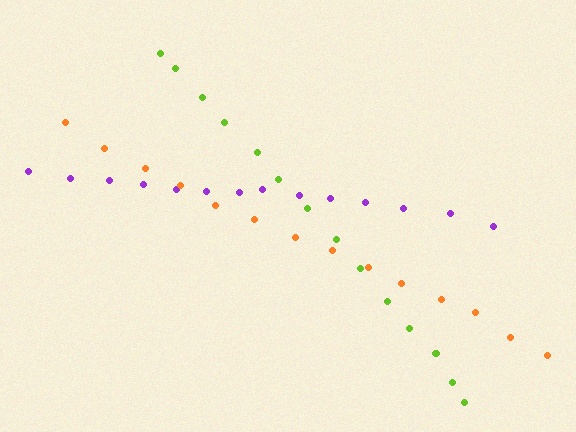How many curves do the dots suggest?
There are 3 distinct paths.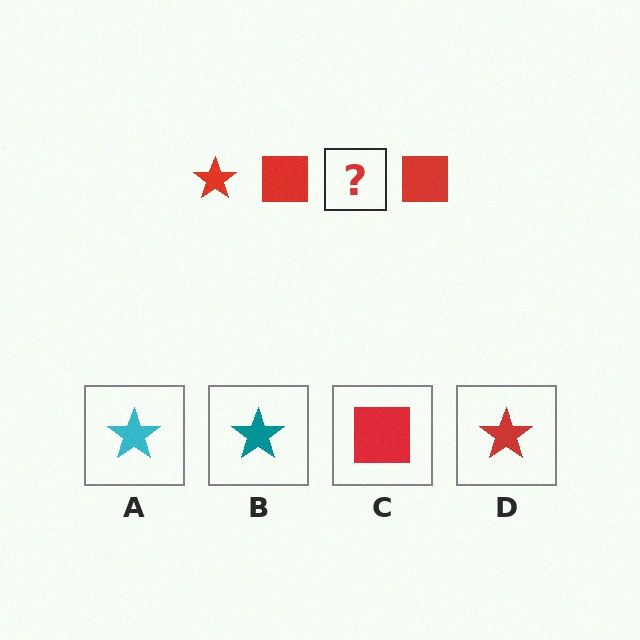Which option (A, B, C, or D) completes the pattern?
D.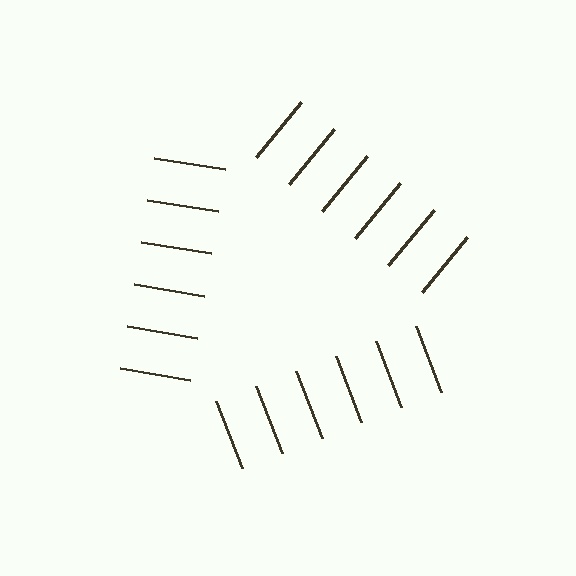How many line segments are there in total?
18 — 6 along each of the 3 edges.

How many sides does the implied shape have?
3 sides — the line-ends trace a triangle.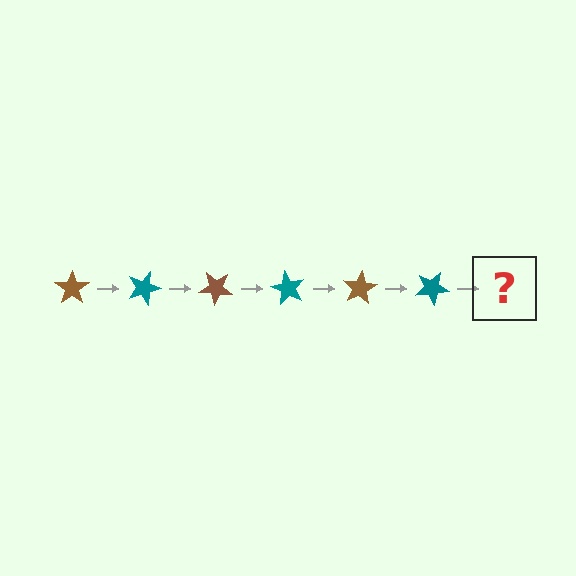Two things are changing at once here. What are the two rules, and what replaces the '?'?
The two rules are that it rotates 20 degrees each step and the color cycles through brown and teal. The '?' should be a brown star, rotated 120 degrees from the start.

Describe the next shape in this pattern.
It should be a brown star, rotated 120 degrees from the start.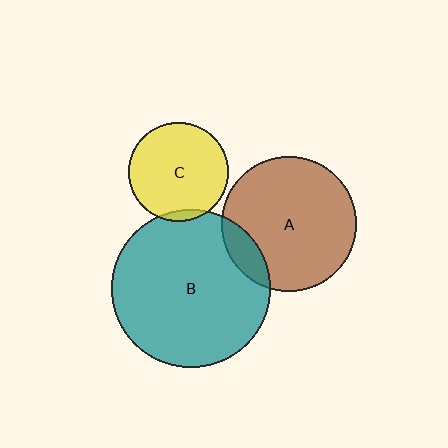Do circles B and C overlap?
Yes.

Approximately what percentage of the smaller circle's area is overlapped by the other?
Approximately 5%.